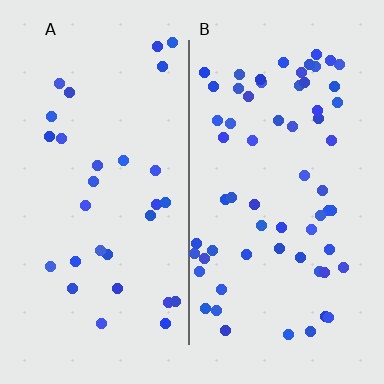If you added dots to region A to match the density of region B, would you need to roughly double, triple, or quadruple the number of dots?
Approximately double.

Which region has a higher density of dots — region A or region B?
B (the right).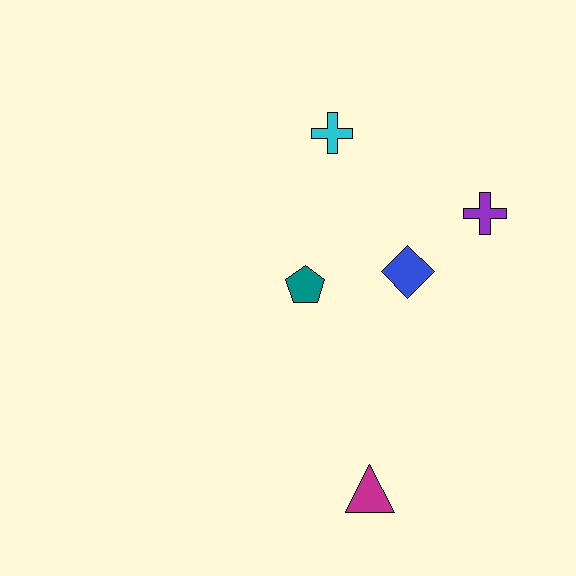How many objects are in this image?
There are 5 objects.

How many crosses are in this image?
There are 2 crosses.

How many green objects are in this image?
There are no green objects.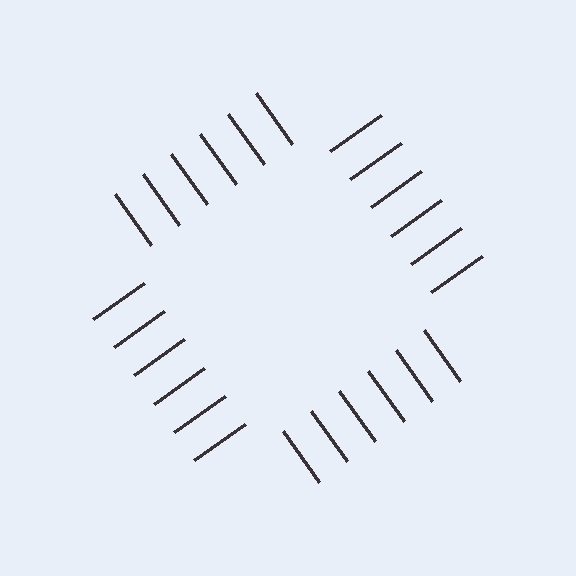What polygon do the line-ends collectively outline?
An illusory square — the line segments terminate on its edges but no continuous stroke is drawn.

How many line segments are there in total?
24 — 6 along each of the 4 edges.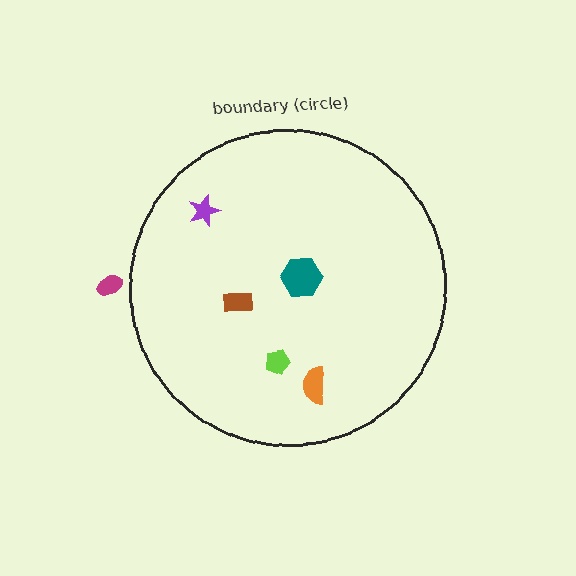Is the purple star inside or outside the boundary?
Inside.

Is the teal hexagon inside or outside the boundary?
Inside.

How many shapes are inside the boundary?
5 inside, 1 outside.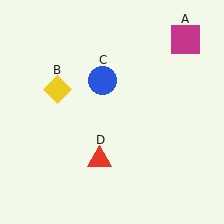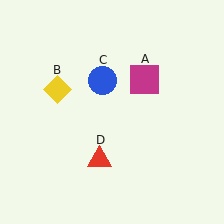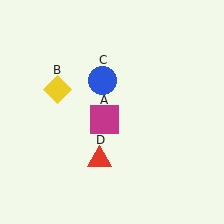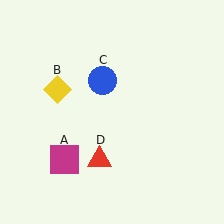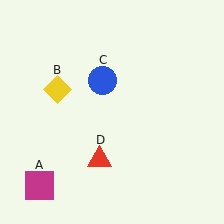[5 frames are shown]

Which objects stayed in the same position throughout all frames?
Yellow diamond (object B) and blue circle (object C) and red triangle (object D) remained stationary.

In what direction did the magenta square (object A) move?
The magenta square (object A) moved down and to the left.